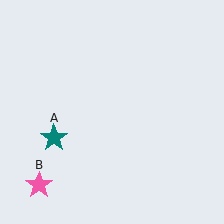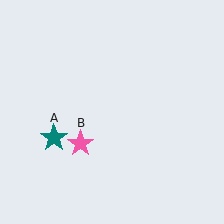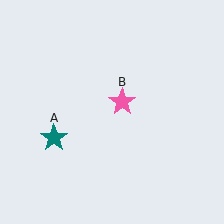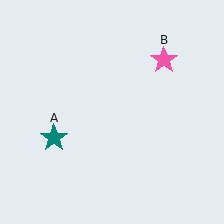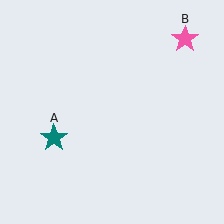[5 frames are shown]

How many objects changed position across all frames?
1 object changed position: pink star (object B).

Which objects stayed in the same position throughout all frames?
Teal star (object A) remained stationary.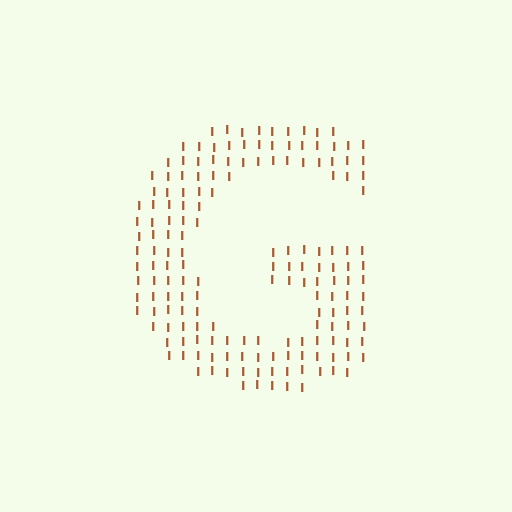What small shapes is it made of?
It is made of small letter I's.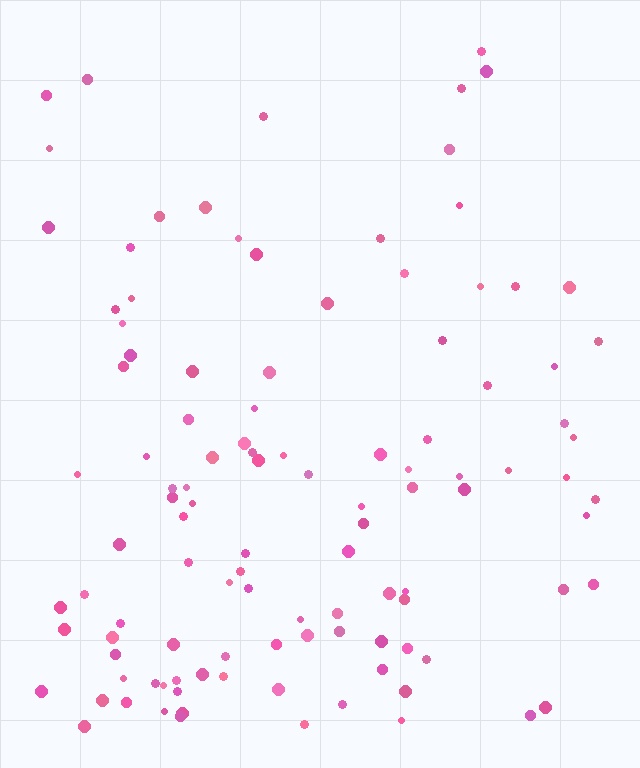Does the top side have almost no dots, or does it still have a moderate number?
Still a moderate number, just noticeably fewer than the bottom.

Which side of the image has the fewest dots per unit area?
The top.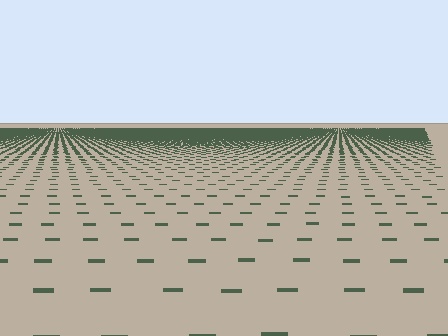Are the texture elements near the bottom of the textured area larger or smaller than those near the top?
Larger. Near the bottom, elements are closer to the viewer and appear at a bigger on-screen size.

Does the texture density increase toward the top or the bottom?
Density increases toward the top.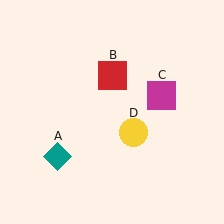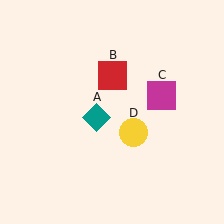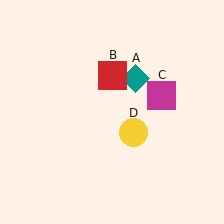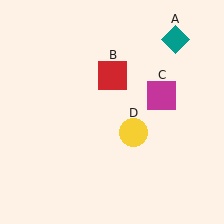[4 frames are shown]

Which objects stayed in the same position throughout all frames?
Red square (object B) and magenta square (object C) and yellow circle (object D) remained stationary.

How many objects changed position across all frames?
1 object changed position: teal diamond (object A).